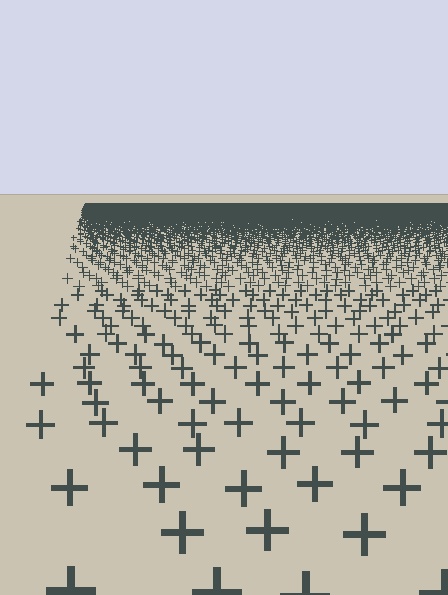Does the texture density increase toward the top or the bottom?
Density increases toward the top.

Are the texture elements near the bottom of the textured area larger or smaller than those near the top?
Larger. Near the bottom, elements are closer to the viewer and appear at a bigger on-screen size.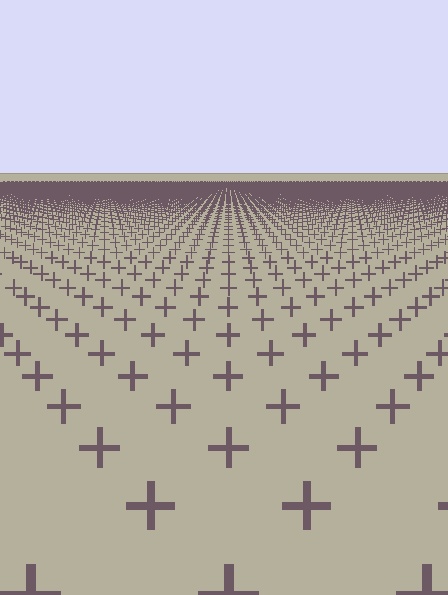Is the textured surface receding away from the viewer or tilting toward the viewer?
The surface is receding away from the viewer. Texture elements get smaller and denser toward the top.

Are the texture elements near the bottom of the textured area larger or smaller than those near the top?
Larger. Near the bottom, elements are closer to the viewer and appear at a bigger on-screen size.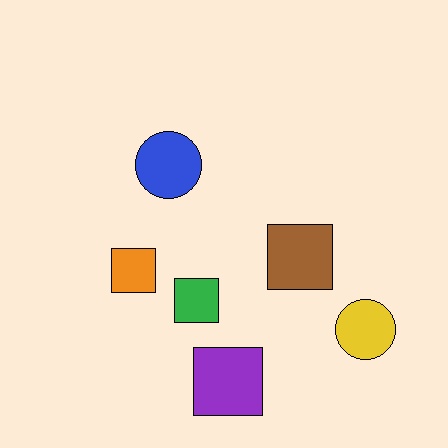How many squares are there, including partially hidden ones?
There are 4 squares.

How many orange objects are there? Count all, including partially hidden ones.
There is 1 orange object.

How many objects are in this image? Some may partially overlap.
There are 6 objects.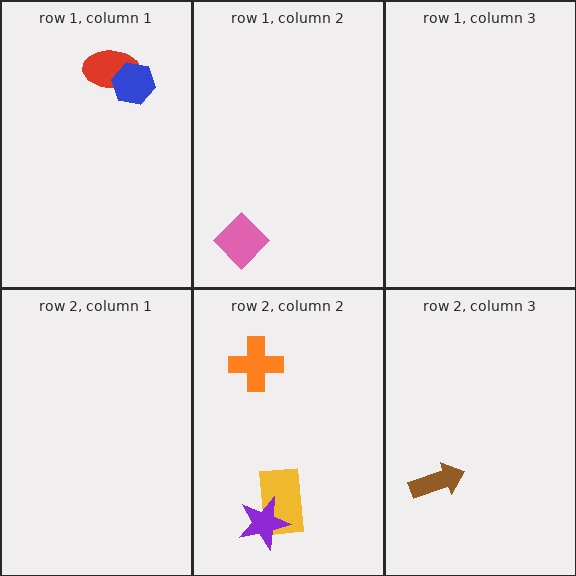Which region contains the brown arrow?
The row 2, column 3 region.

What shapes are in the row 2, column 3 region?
The brown arrow.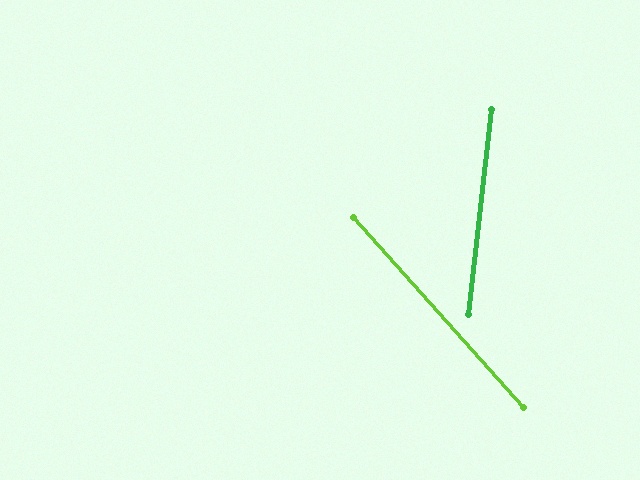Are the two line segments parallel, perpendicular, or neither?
Neither parallel nor perpendicular — they differ by about 48°.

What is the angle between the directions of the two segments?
Approximately 48 degrees.